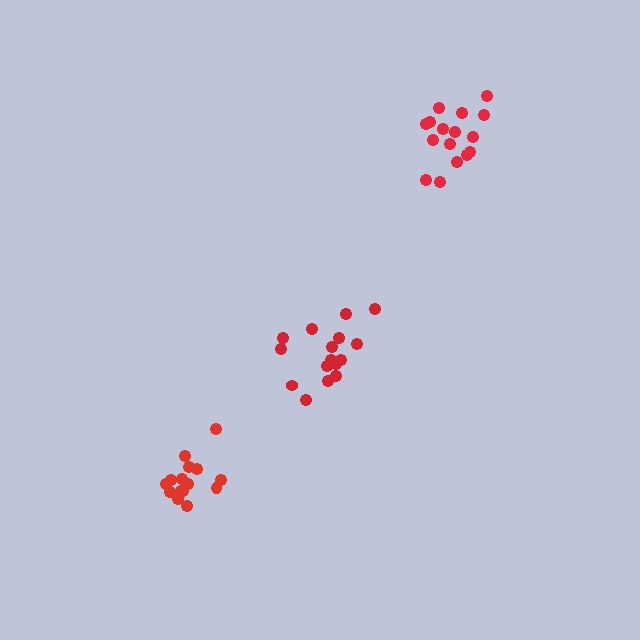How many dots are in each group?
Group 1: 16 dots, Group 2: 16 dots, Group 3: 15 dots (47 total).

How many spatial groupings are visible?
There are 3 spatial groupings.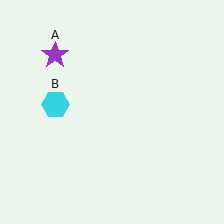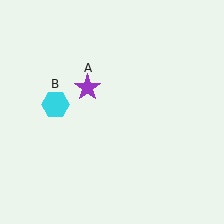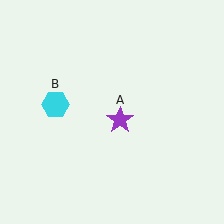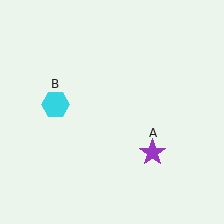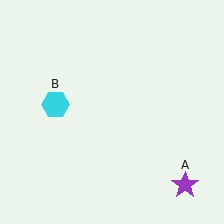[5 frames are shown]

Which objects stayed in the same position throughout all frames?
Cyan hexagon (object B) remained stationary.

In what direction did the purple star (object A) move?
The purple star (object A) moved down and to the right.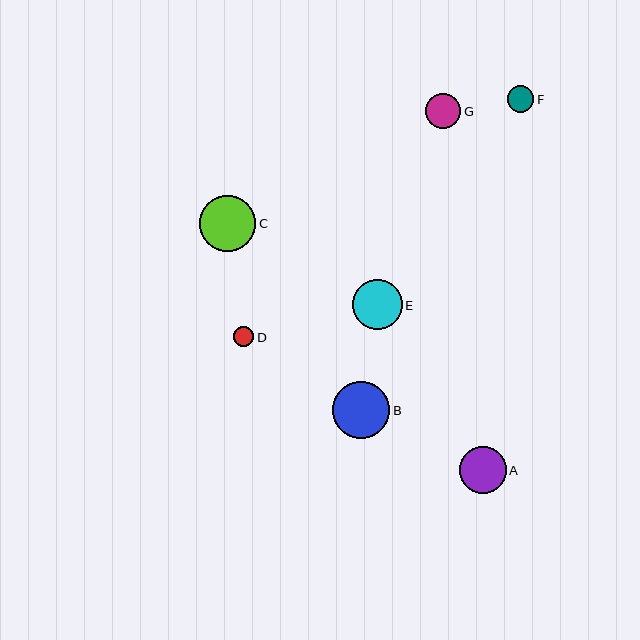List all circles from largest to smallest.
From largest to smallest: B, C, E, A, G, F, D.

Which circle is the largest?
Circle B is the largest with a size of approximately 57 pixels.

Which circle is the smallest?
Circle D is the smallest with a size of approximately 21 pixels.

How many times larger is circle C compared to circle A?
Circle C is approximately 1.2 times the size of circle A.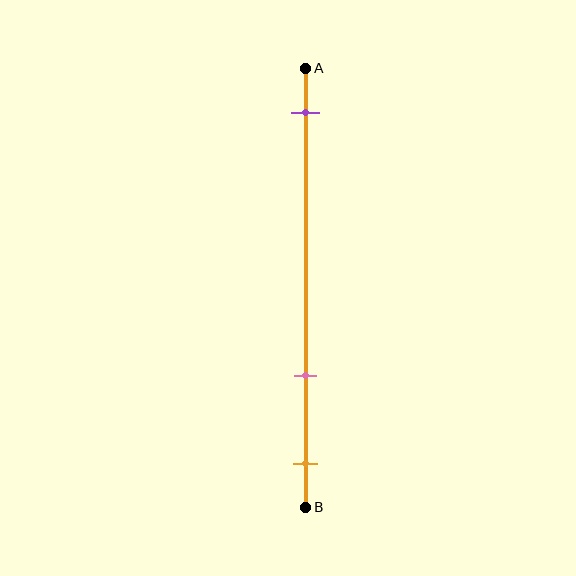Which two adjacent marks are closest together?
The pink and orange marks are the closest adjacent pair.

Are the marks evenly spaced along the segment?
No, the marks are not evenly spaced.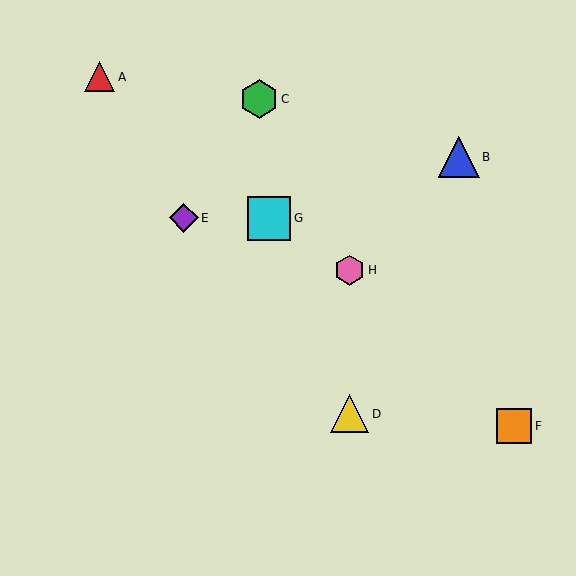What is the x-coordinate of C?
Object C is at x≈259.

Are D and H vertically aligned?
Yes, both are at x≈350.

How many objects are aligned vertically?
2 objects (D, H) are aligned vertically.